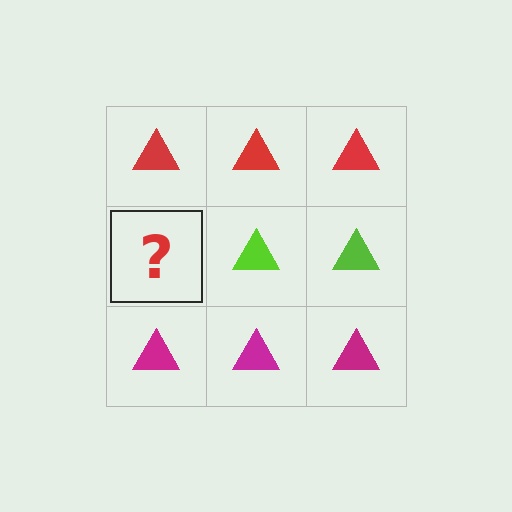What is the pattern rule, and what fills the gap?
The rule is that each row has a consistent color. The gap should be filled with a lime triangle.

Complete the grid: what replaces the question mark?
The question mark should be replaced with a lime triangle.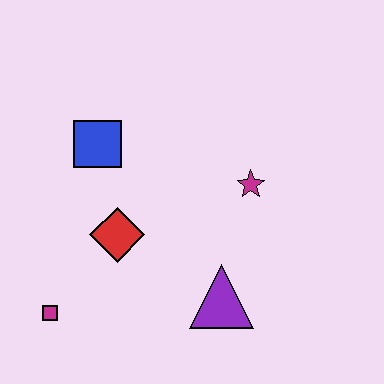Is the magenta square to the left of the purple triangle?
Yes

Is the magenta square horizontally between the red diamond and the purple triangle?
No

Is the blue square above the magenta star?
Yes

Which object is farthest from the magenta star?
The magenta square is farthest from the magenta star.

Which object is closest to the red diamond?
The blue square is closest to the red diamond.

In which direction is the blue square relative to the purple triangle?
The blue square is above the purple triangle.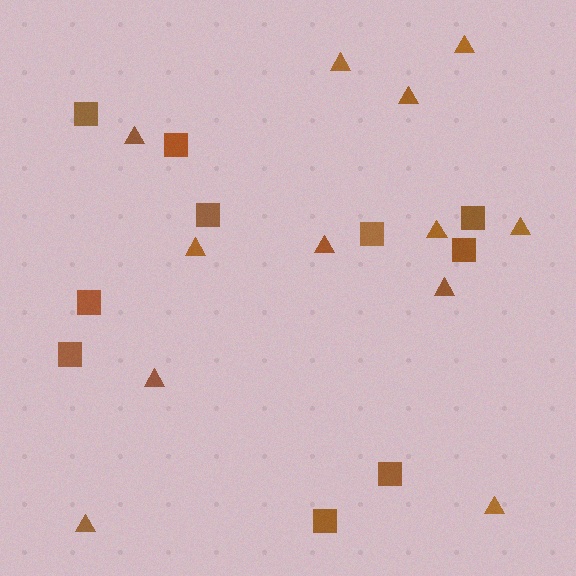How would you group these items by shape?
There are 2 groups: one group of triangles (12) and one group of squares (10).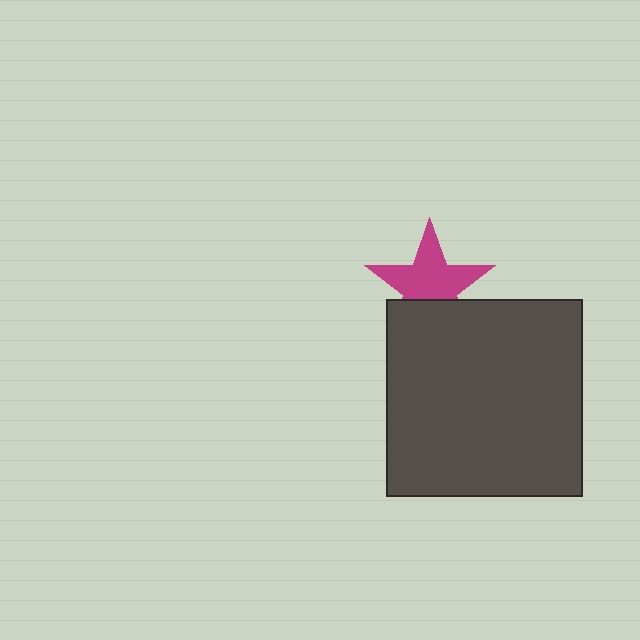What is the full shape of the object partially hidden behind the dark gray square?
The partially hidden object is a magenta star.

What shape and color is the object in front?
The object in front is a dark gray square.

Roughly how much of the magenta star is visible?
Most of it is visible (roughly 67%).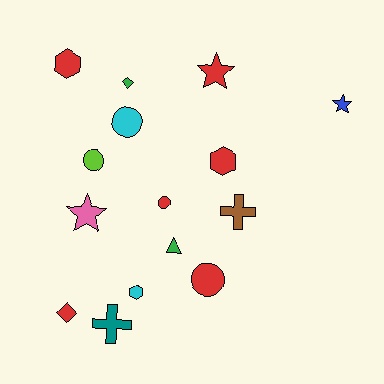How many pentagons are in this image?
There are no pentagons.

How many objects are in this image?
There are 15 objects.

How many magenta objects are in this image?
There are no magenta objects.